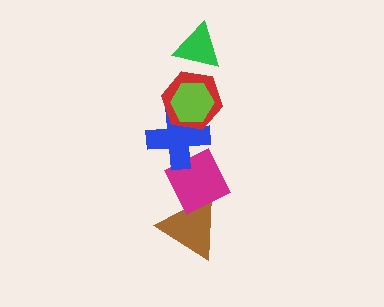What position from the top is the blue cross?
The blue cross is 4th from the top.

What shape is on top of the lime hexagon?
The green triangle is on top of the lime hexagon.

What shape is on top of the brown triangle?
The magenta diamond is on top of the brown triangle.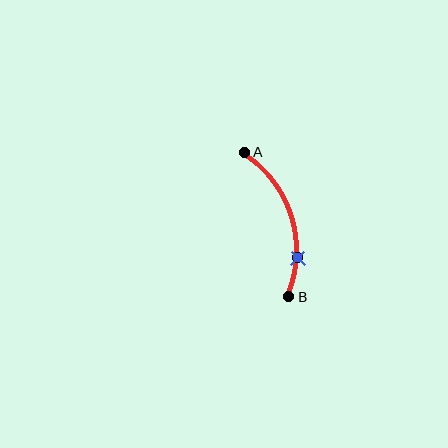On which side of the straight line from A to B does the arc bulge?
The arc bulges to the right of the straight line connecting A and B.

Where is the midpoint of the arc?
The arc midpoint is the point on the curve farthest from the straight line joining A and B. It sits to the right of that line.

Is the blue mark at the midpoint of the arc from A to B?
No. The blue mark lies on the arc but is closer to endpoint B. The arc midpoint would be at the point on the curve equidistant along the arc from both A and B.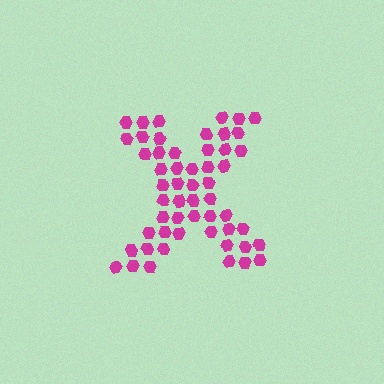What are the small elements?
The small elements are hexagons.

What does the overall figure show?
The overall figure shows the letter X.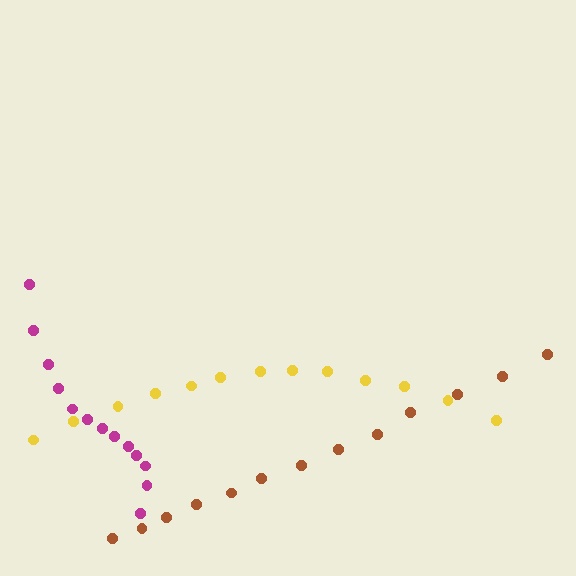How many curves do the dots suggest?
There are 3 distinct paths.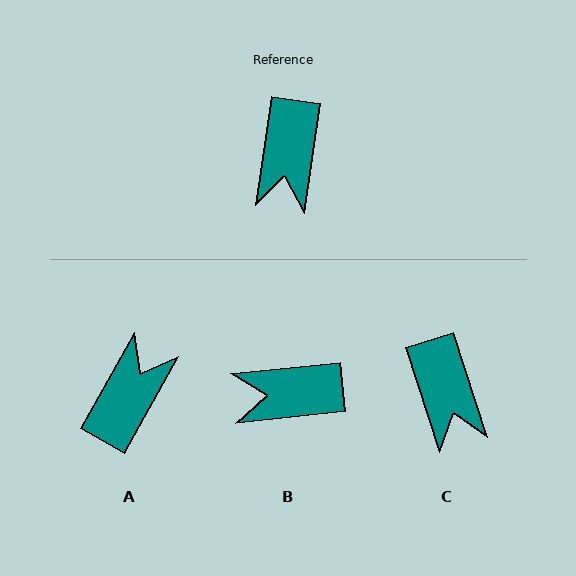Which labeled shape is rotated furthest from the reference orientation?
A, about 159 degrees away.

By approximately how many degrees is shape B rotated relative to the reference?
Approximately 75 degrees clockwise.